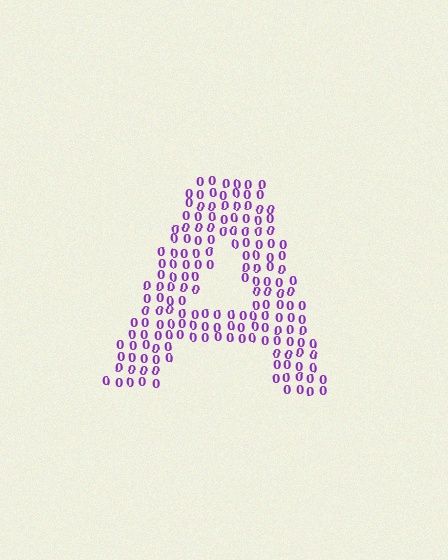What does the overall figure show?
The overall figure shows the letter A.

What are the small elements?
The small elements are digit 0's.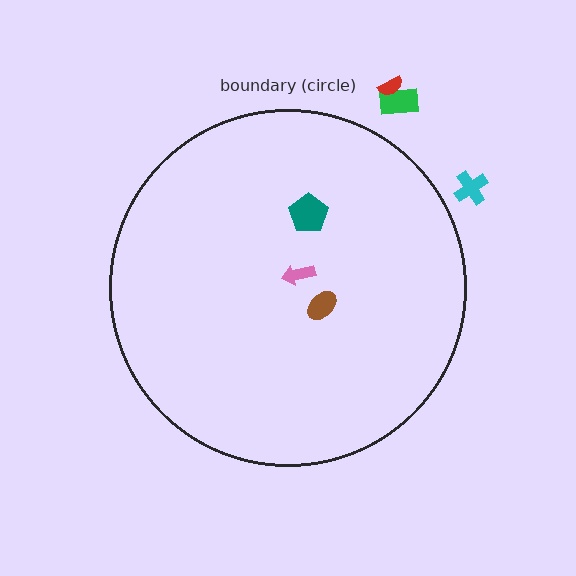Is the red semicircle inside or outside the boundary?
Outside.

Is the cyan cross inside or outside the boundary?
Outside.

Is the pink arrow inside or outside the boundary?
Inside.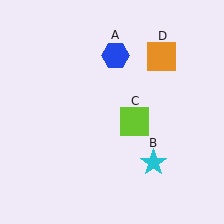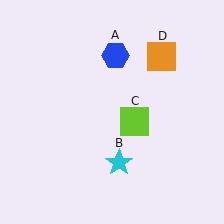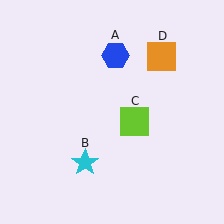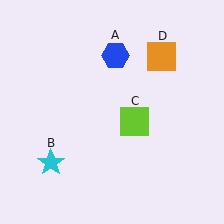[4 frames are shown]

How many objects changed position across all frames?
1 object changed position: cyan star (object B).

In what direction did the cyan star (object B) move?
The cyan star (object B) moved left.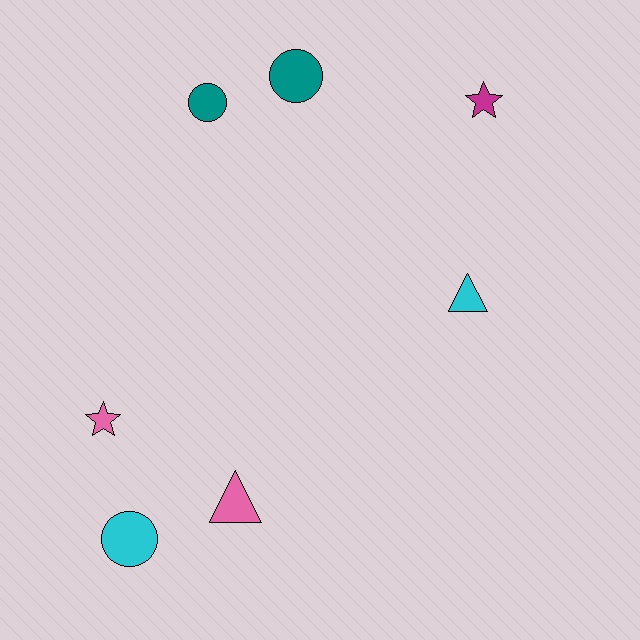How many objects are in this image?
There are 7 objects.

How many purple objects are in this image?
There are no purple objects.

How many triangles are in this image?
There are 2 triangles.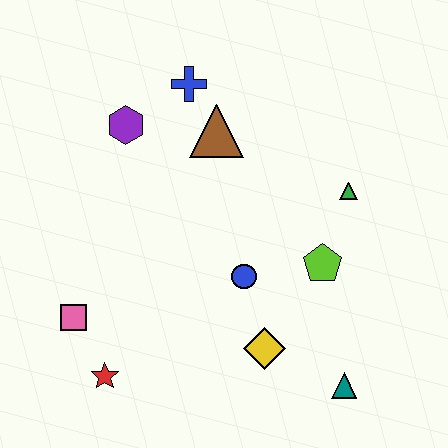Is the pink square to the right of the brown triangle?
No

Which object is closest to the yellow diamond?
The blue circle is closest to the yellow diamond.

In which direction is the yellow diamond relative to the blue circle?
The yellow diamond is below the blue circle.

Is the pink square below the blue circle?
Yes